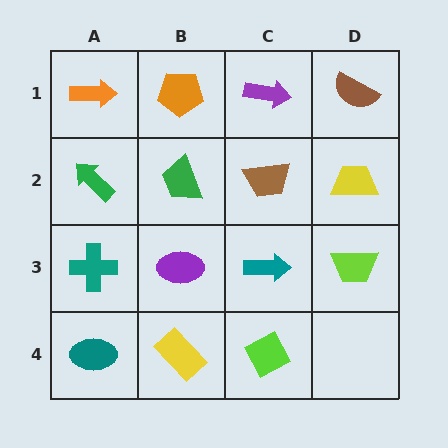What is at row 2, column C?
A brown trapezoid.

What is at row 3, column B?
A purple ellipse.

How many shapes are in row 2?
4 shapes.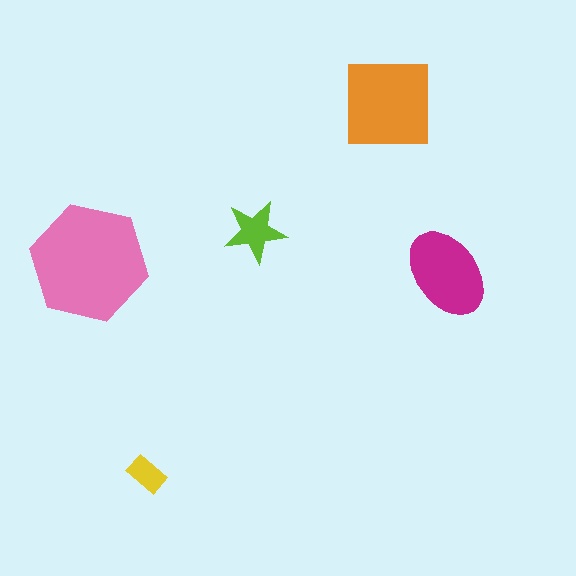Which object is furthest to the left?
The pink hexagon is leftmost.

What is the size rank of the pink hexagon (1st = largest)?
1st.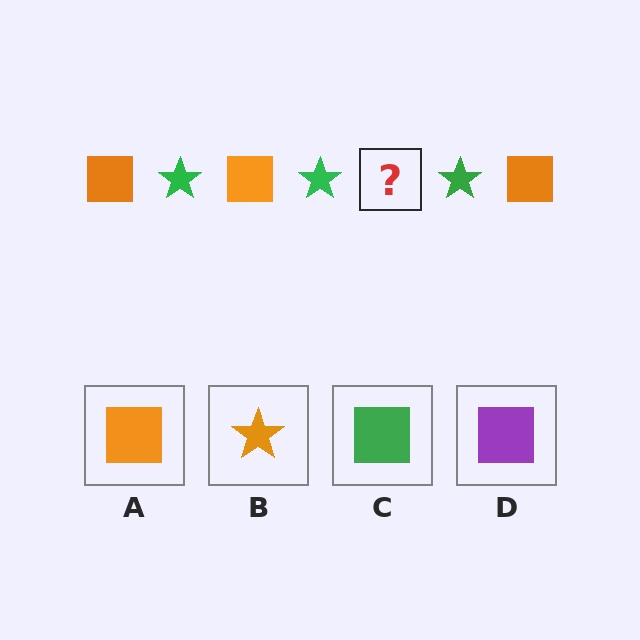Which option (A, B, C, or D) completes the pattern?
A.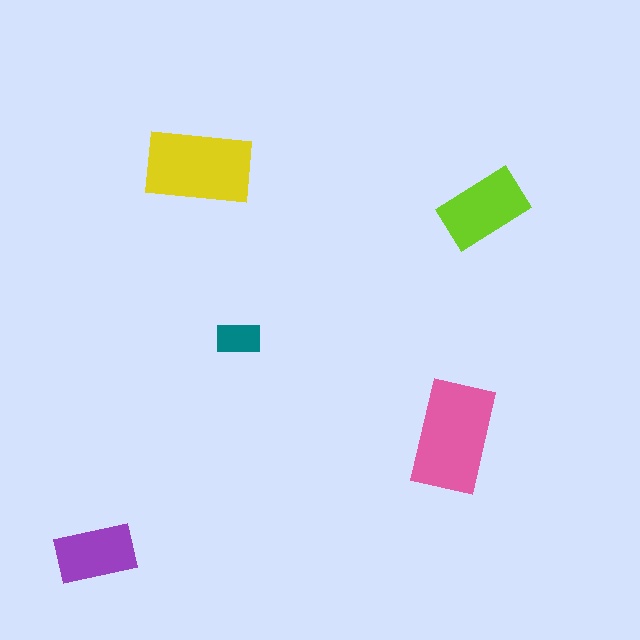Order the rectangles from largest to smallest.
the pink one, the yellow one, the lime one, the purple one, the teal one.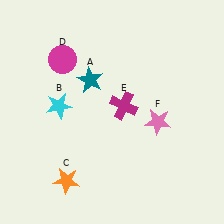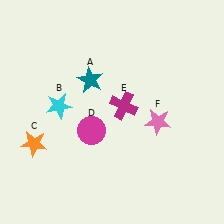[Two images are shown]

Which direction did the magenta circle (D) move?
The magenta circle (D) moved down.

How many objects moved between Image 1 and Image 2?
2 objects moved between the two images.